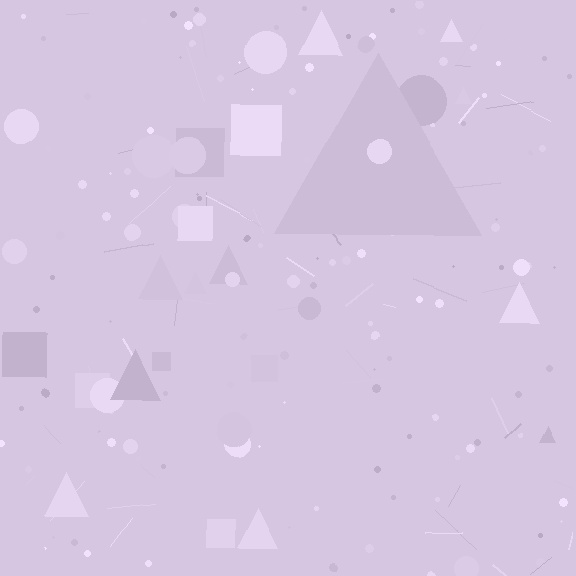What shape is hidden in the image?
A triangle is hidden in the image.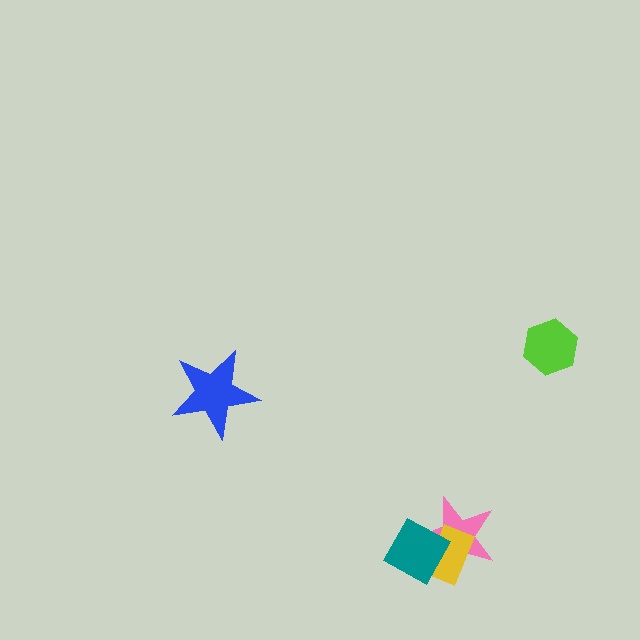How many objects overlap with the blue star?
0 objects overlap with the blue star.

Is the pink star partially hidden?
Yes, it is partially covered by another shape.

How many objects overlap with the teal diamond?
2 objects overlap with the teal diamond.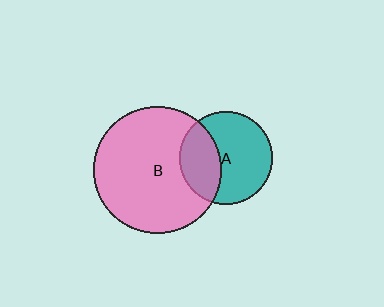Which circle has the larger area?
Circle B (pink).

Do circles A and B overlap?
Yes.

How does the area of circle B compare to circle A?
Approximately 1.9 times.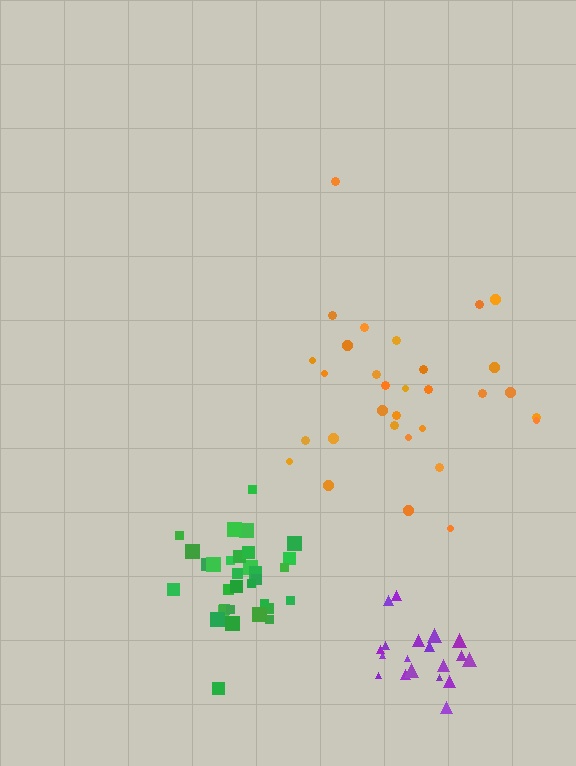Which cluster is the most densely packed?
Green.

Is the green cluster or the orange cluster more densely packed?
Green.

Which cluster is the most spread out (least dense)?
Orange.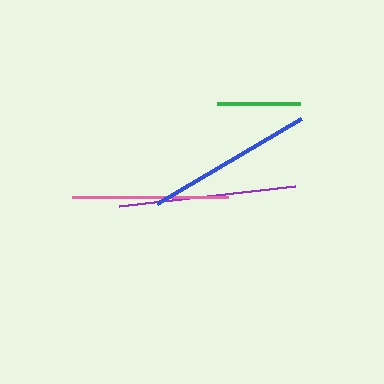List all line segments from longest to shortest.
From longest to shortest: purple, blue, pink, green.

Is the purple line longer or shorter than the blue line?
The purple line is longer than the blue line.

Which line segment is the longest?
The purple line is the longest at approximately 176 pixels.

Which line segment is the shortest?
The green line is the shortest at approximately 83 pixels.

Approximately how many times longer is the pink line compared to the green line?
The pink line is approximately 1.9 times the length of the green line.